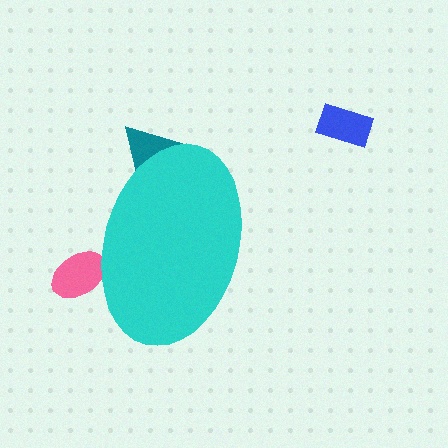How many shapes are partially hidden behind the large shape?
2 shapes are partially hidden.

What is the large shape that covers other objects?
A cyan ellipse.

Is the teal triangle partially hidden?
Yes, the teal triangle is partially hidden behind the cyan ellipse.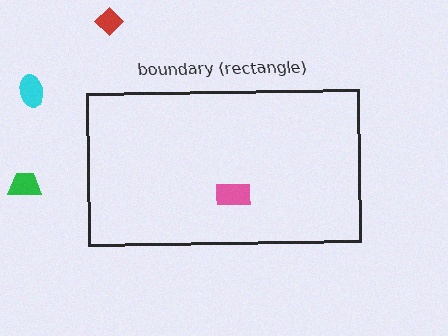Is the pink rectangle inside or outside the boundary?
Inside.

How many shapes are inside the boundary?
1 inside, 3 outside.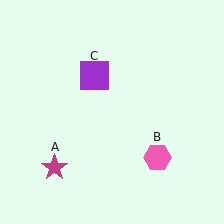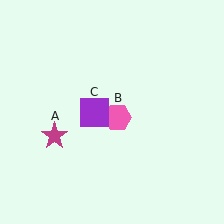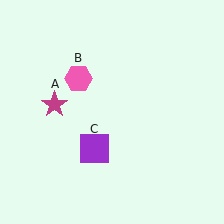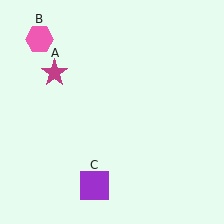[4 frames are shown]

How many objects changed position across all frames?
3 objects changed position: magenta star (object A), pink hexagon (object B), purple square (object C).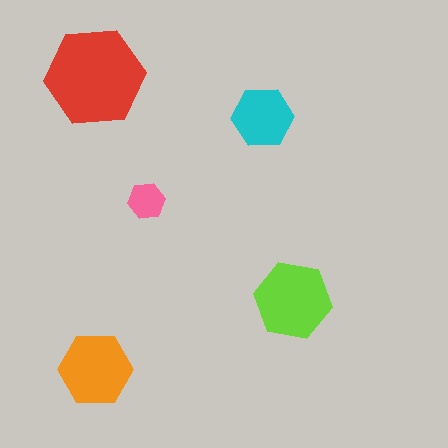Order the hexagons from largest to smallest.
the red one, the lime one, the orange one, the cyan one, the pink one.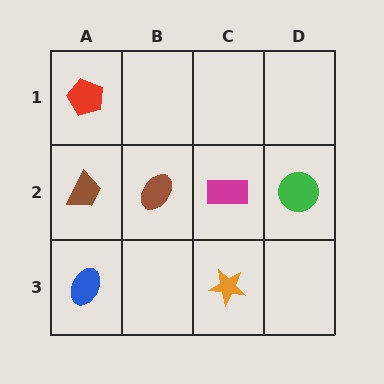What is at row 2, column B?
A brown ellipse.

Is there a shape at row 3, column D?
No, that cell is empty.